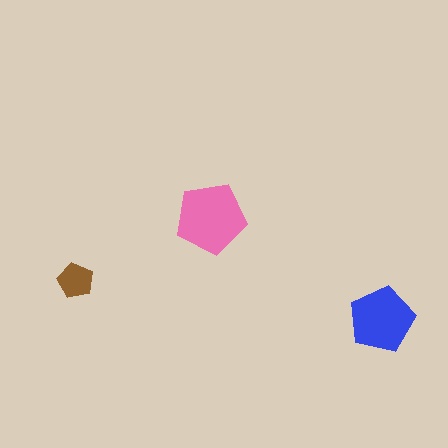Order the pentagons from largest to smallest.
the pink one, the blue one, the brown one.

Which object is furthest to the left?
The brown pentagon is leftmost.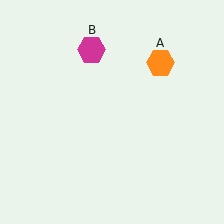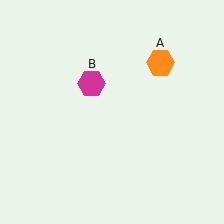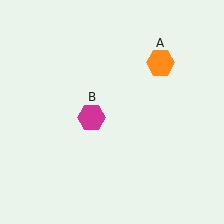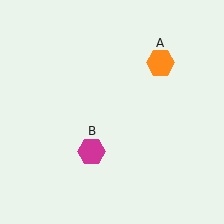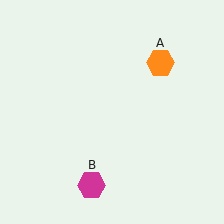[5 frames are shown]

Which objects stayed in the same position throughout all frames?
Orange hexagon (object A) remained stationary.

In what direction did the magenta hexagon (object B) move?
The magenta hexagon (object B) moved down.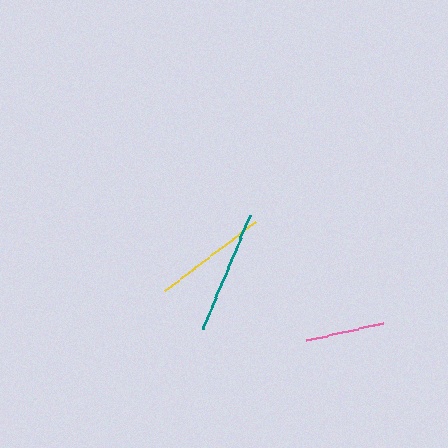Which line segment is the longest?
The teal line is the longest at approximately 123 pixels.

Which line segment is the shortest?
The pink line is the shortest at approximately 79 pixels.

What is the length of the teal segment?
The teal segment is approximately 123 pixels long.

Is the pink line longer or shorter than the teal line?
The teal line is longer than the pink line.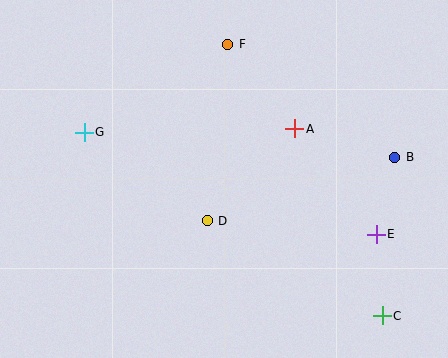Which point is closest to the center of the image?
Point D at (207, 221) is closest to the center.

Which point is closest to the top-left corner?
Point G is closest to the top-left corner.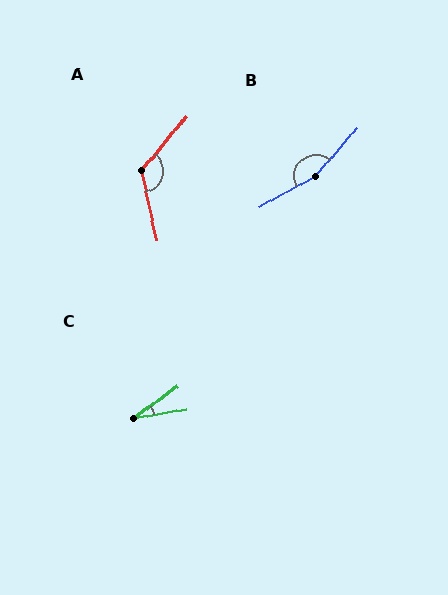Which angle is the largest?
B, at approximately 160 degrees.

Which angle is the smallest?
C, at approximately 26 degrees.